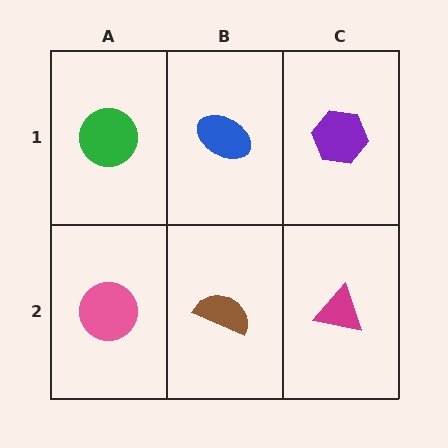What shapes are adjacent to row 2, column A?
A green circle (row 1, column A), a brown semicircle (row 2, column B).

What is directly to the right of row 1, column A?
A blue ellipse.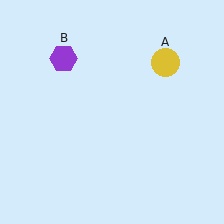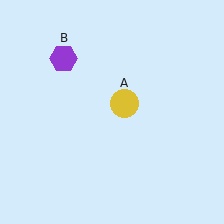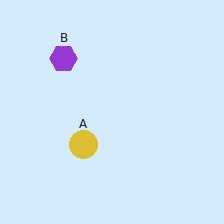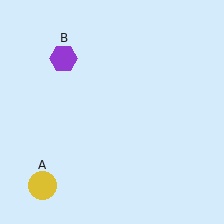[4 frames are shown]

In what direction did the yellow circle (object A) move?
The yellow circle (object A) moved down and to the left.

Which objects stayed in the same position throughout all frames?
Purple hexagon (object B) remained stationary.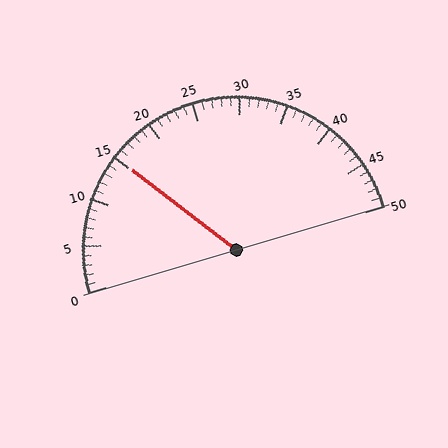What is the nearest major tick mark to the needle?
The nearest major tick mark is 15.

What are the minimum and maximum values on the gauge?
The gauge ranges from 0 to 50.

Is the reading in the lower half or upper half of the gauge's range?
The reading is in the lower half of the range (0 to 50).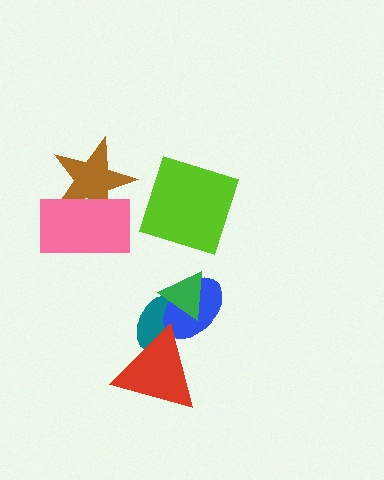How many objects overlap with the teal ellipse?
3 objects overlap with the teal ellipse.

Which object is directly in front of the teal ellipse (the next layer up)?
The blue ellipse is directly in front of the teal ellipse.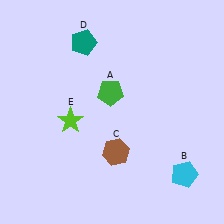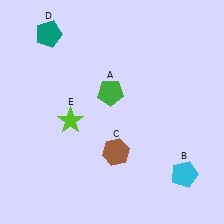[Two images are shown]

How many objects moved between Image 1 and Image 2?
1 object moved between the two images.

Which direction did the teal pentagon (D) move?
The teal pentagon (D) moved left.